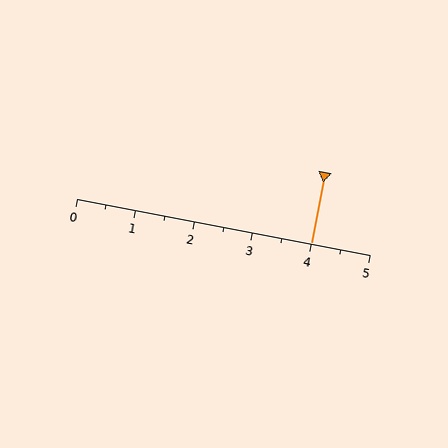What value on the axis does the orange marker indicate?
The marker indicates approximately 4.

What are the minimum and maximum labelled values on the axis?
The axis runs from 0 to 5.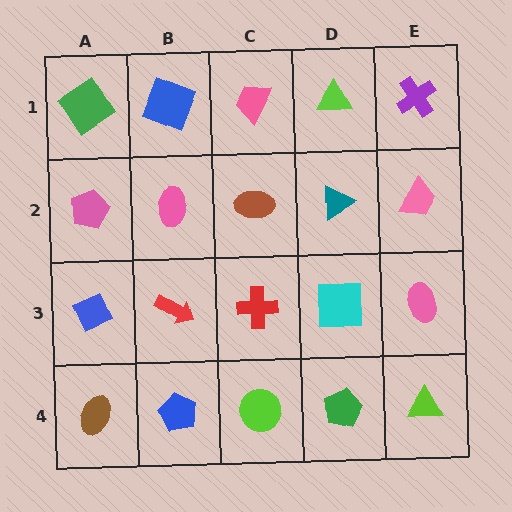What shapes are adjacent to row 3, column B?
A pink ellipse (row 2, column B), a blue pentagon (row 4, column B), a blue diamond (row 3, column A), a red cross (row 3, column C).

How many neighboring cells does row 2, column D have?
4.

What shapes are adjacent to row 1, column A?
A pink pentagon (row 2, column A), a blue square (row 1, column B).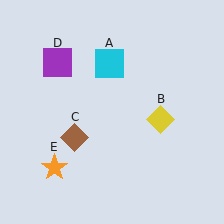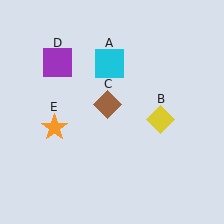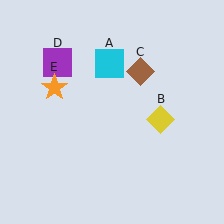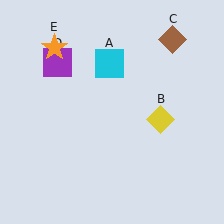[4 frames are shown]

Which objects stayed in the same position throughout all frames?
Cyan square (object A) and yellow diamond (object B) and purple square (object D) remained stationary.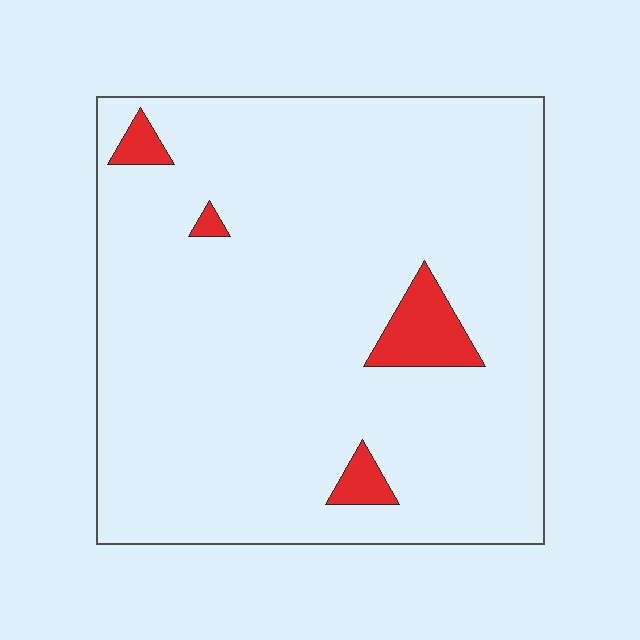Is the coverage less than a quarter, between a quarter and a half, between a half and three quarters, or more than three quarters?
Less than a quarter.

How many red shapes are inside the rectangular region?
4.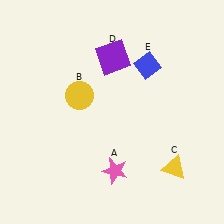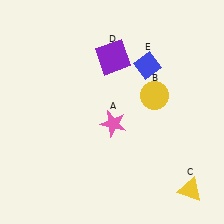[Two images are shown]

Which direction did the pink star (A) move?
The pink star (A) moved up.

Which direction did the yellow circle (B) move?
The yellow circle (B) moved right.